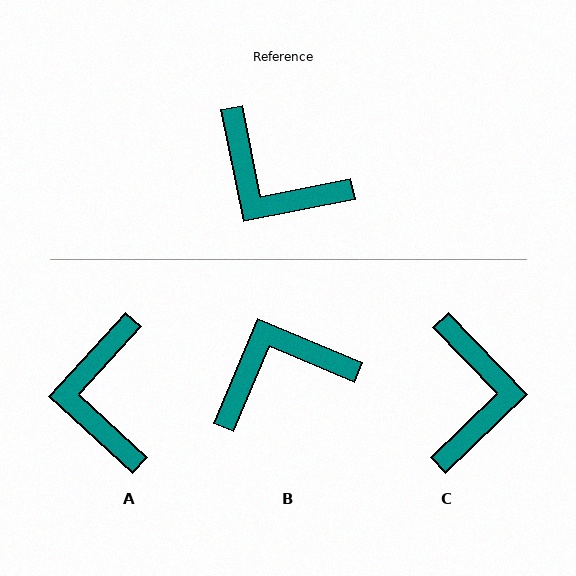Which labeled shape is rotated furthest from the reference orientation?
B, about 124 degrees away.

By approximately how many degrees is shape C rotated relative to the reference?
Approximately 123 degrees counter-clockwise.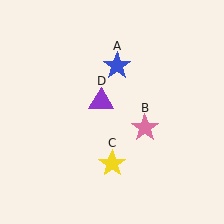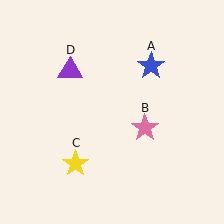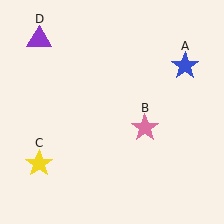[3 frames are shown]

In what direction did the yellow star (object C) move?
The yellow star (object C) moved left.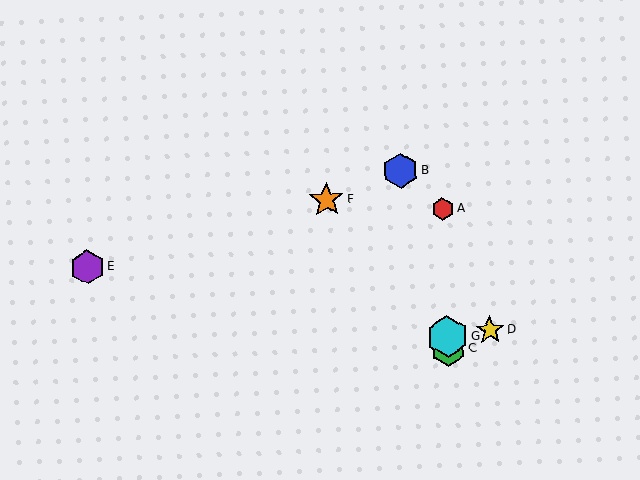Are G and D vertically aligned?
No, G is at x≈448 and D is at x≈490.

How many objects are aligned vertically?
3 objects (A, C, G) are aligned vertically.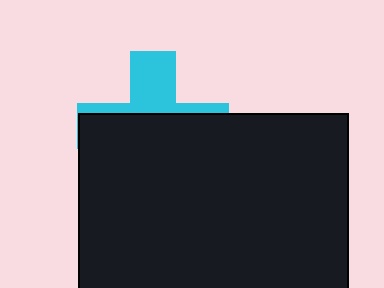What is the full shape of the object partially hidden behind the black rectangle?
The partially hidden object is a cyan cross.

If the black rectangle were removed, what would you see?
You would see the complete cyan cross.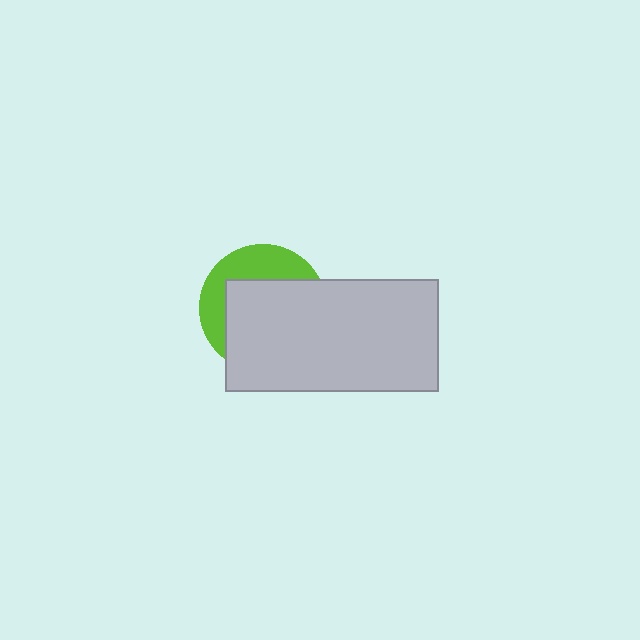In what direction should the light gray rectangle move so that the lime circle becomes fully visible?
The light gray rectangle should move toward the lower-right. That is the shortest direction to clear the overlap and leave the lime circle fully visible.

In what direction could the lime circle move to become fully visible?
The lime circle could move toward the upper-left. That would shift it out from behind the light gray rectangle entirely.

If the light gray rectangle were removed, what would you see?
You would see the complete lime circle.